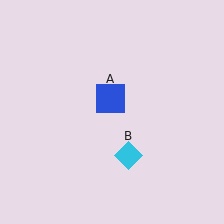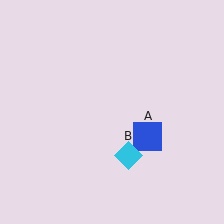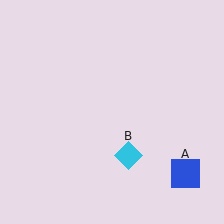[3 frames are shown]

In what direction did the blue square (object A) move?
The blue square (object A) moved down and to the right.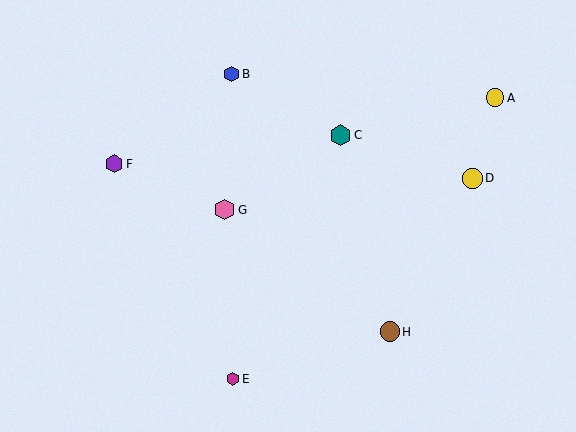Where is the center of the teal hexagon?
The center of the teal hexagon is at (341, 135).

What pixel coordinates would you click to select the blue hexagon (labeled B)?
Click at (231, 74) to select the blue hexagon B.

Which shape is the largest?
The teal hexagon (labeled C) is the largest.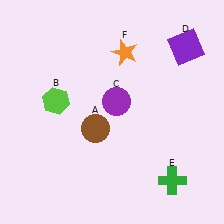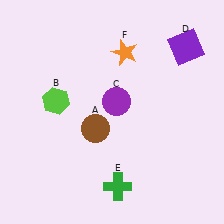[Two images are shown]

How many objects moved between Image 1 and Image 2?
1 object moved between the two images.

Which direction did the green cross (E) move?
The green cross (E) moved left.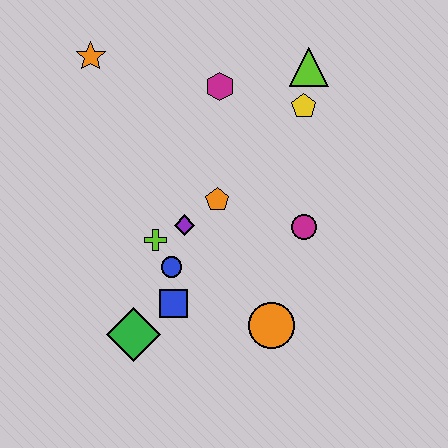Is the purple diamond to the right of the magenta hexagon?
No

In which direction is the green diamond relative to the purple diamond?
The green diamond is below the purple diamond.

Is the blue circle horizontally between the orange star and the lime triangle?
Yes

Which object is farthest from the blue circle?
The lime triangle is farthest from the blue circle.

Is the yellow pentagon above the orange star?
No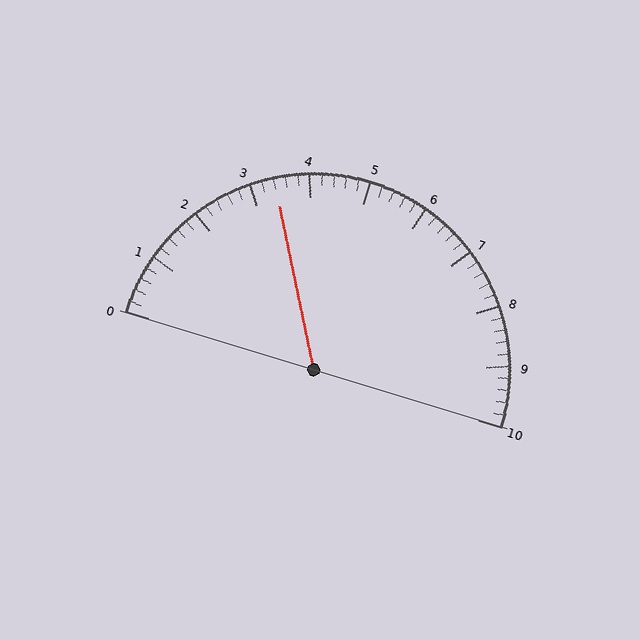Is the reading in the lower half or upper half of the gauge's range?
The reading is in the lower half of the range (0 to 10).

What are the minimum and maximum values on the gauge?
The gauge ranges from 0 to 10.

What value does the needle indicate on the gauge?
The needle indicates approximately 3.4.